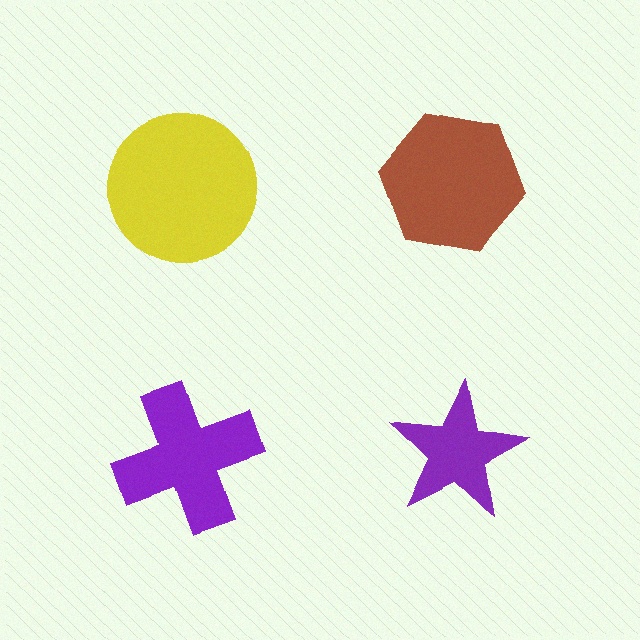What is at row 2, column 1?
A purple cross.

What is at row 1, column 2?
A brown hexagon.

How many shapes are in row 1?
2 shapes.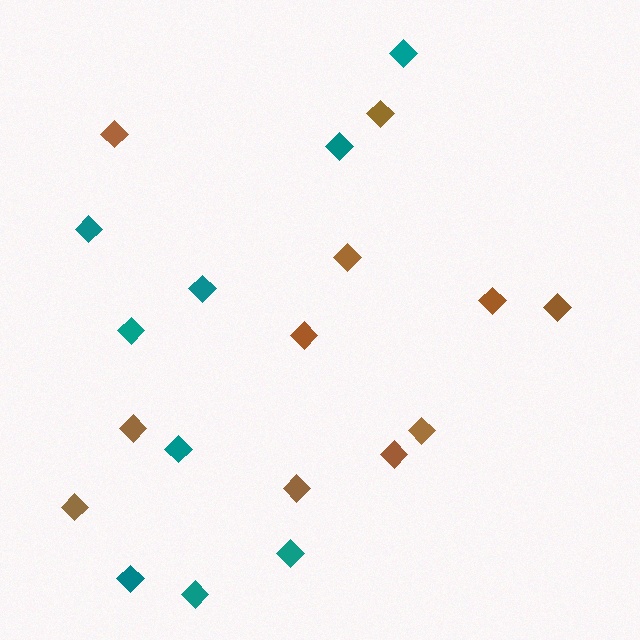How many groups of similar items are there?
There are 2 groups: one group of teal diamonds (9) and one group of brown diamonds (11).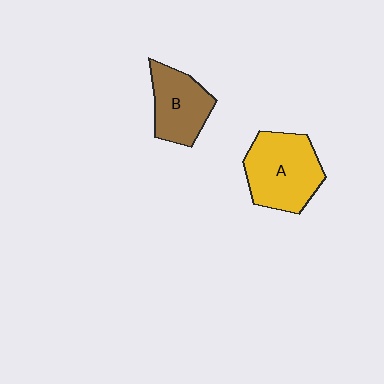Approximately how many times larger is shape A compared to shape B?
Approximately 1.3 times.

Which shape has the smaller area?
Shape B (brown).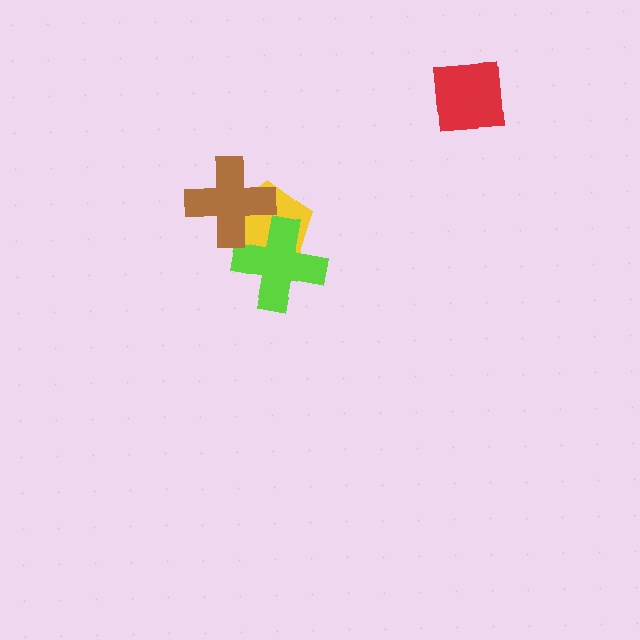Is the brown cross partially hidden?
No, no other shape covers it.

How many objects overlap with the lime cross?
2 objects overlap with the lime cross.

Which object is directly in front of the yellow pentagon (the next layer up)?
The lime cross is directly in front of the yellow pentagon.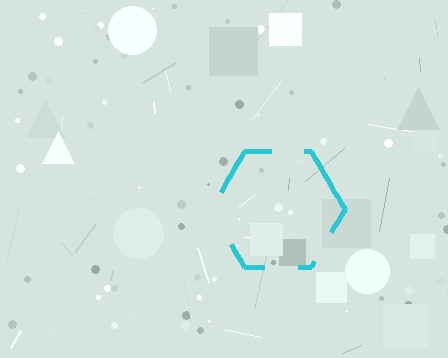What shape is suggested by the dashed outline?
The dashed outline suggests a hexagon.